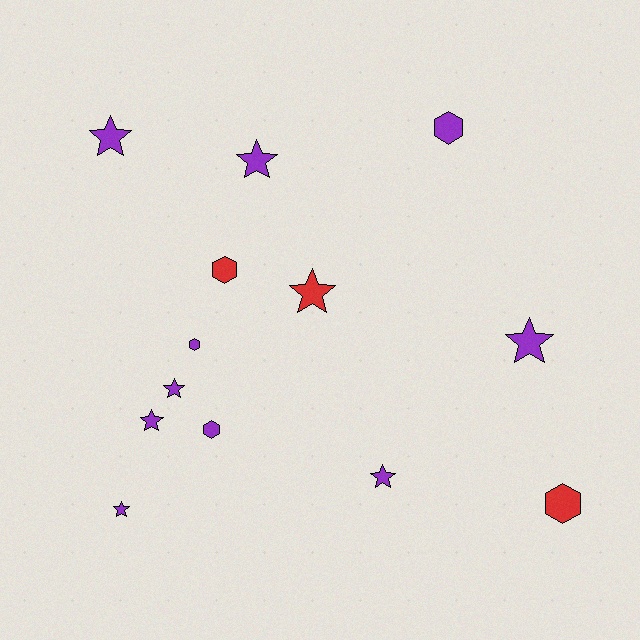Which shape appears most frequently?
Star, with 8 objects.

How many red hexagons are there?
There are 2 red hexagons.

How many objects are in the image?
There are 13 objects.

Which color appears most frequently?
Purple, with 10 objects.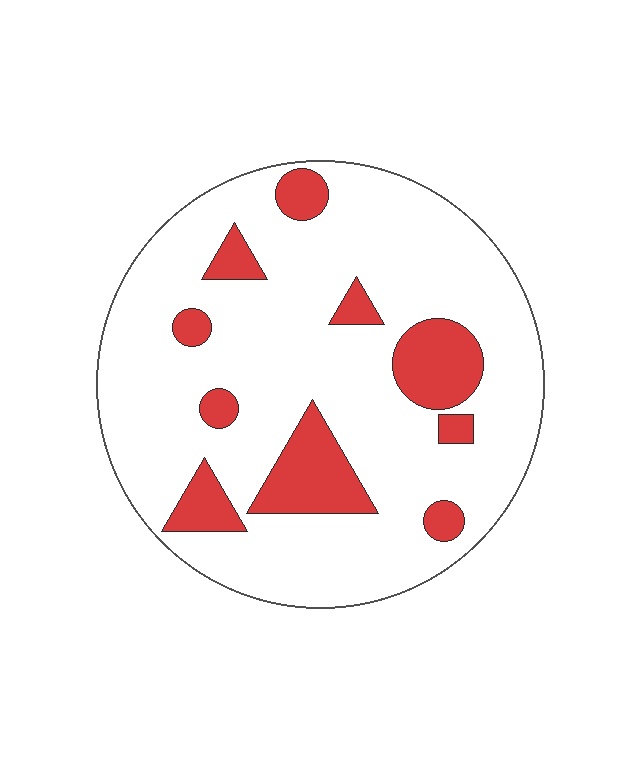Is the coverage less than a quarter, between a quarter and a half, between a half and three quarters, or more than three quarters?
Less than a quarter.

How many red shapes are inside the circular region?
10.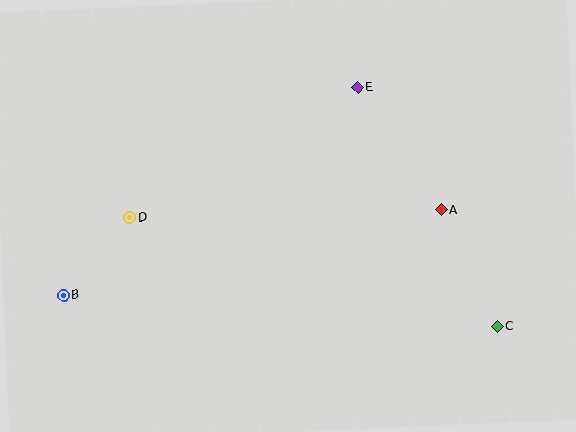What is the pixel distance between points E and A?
The distance between E and A is 148 pixels.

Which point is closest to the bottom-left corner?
Point B is closest to the bottom-left corner.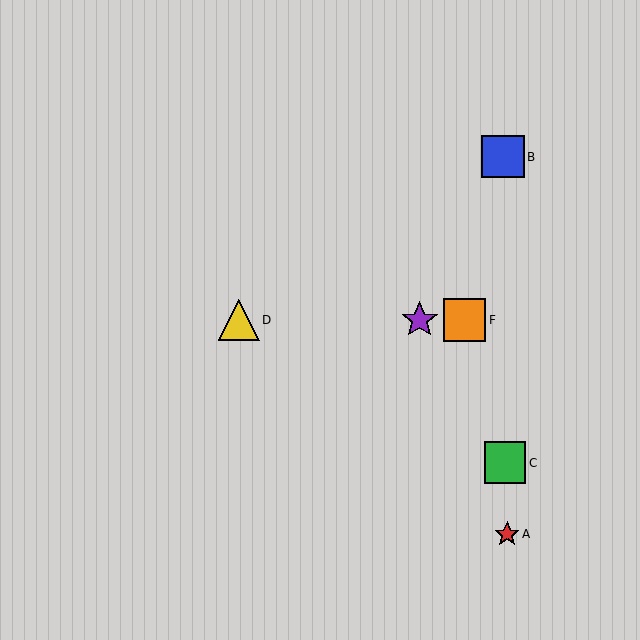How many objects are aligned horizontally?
3 objects (D, E, F) are aligned horizontally.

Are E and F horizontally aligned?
Yes, both are at y≈320.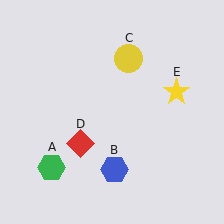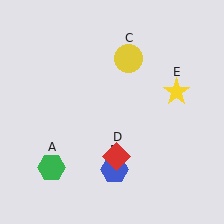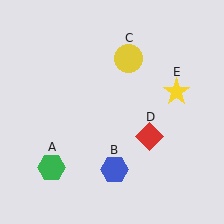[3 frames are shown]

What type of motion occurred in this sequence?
The red diamond (object D) rotated counterclockwise around the center of the scene.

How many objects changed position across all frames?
1 object changed position: red diamond (object D).